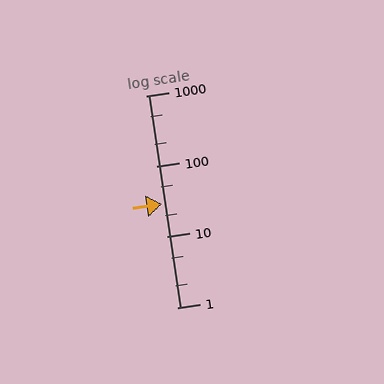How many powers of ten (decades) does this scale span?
The scale spans 3 decades, from 1 to 1000.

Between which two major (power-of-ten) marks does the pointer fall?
The pointer is between 10 and 100.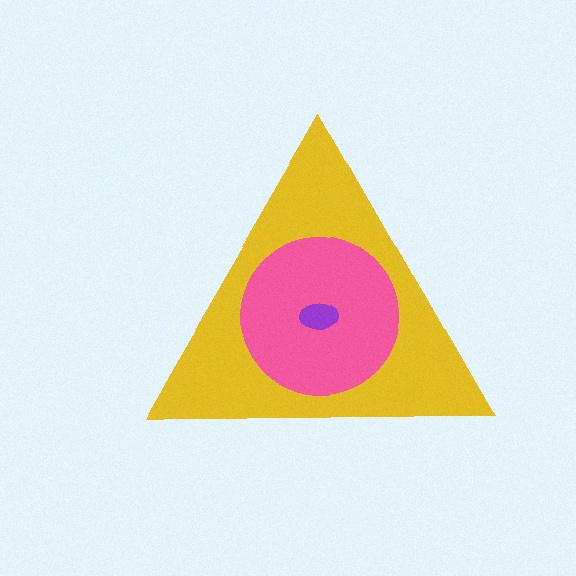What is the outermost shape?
The yellow triangle.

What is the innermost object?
The purple ellipse.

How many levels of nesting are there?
3.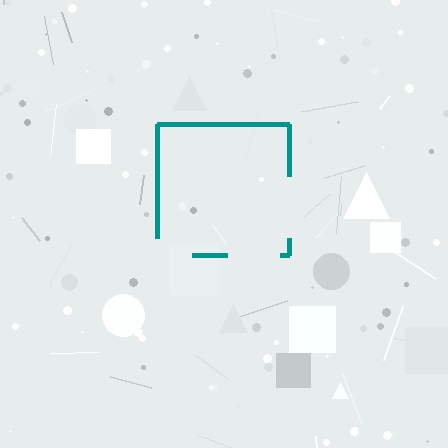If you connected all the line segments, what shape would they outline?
They would outline a square.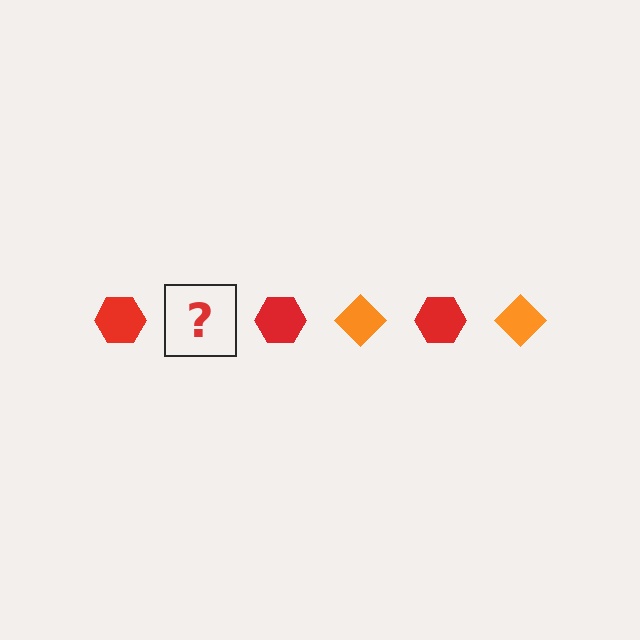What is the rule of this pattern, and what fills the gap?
The rule is that the pattern alternates between red hexagon and orange diamond. The gap should be filled with an orange diamond.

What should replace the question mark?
The question mark should be replaced with an orange diamond.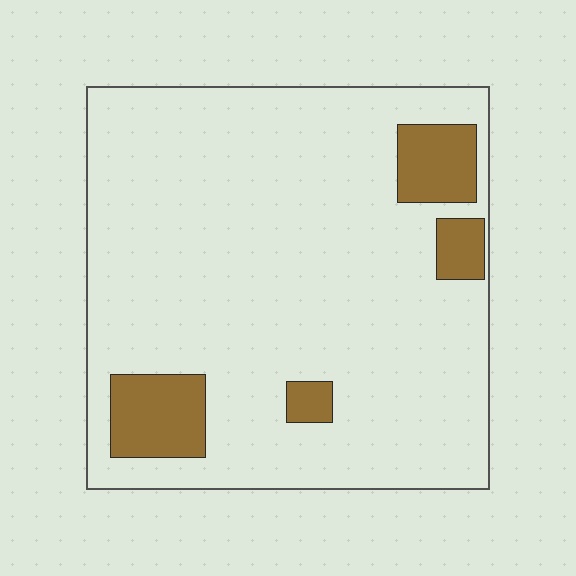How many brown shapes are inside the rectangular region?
4.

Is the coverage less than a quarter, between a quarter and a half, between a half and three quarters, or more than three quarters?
Less than a quarter.